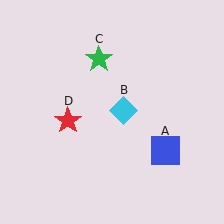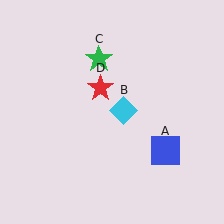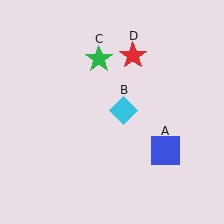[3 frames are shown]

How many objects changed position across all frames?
1 object changed position: red star (object D).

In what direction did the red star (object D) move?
The red star (object D) moved up and to the right.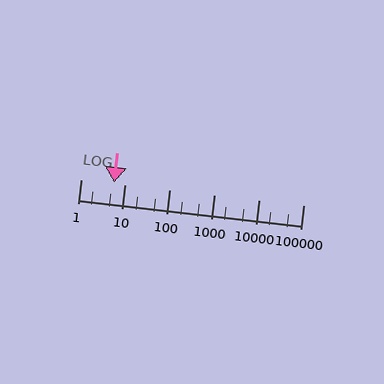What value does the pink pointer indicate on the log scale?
The pointer indicates approximately 5.5.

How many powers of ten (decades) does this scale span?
The scale spans 5 decades, from 1 to 100000.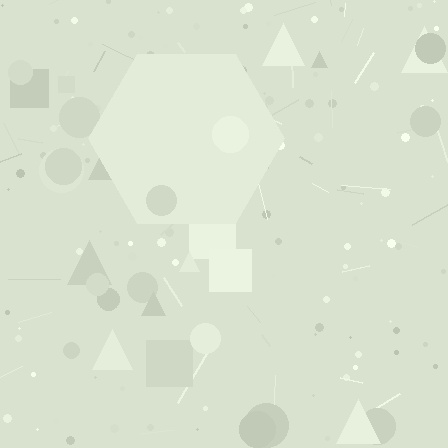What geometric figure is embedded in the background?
A hexagon is embedded in the background.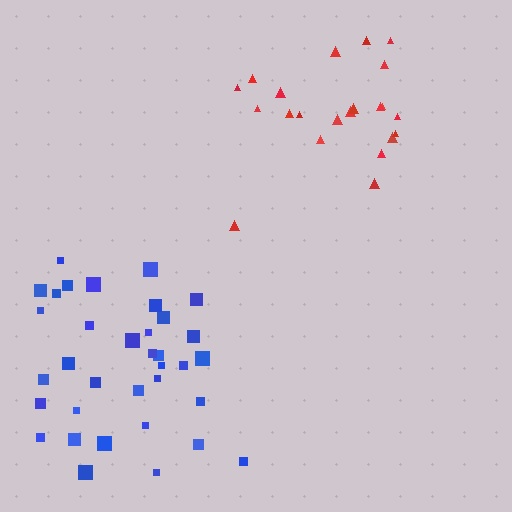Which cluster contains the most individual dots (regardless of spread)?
Blue (35).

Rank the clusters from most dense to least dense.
blue, red.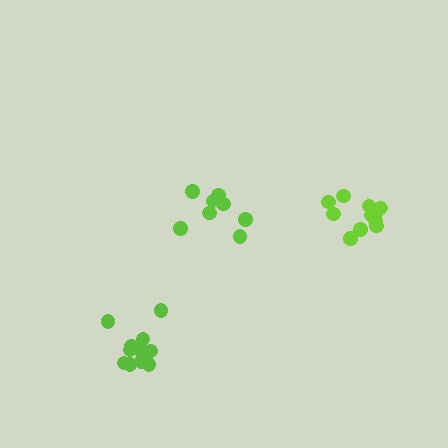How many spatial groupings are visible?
There are 3 spatial groupings.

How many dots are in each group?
Group 1: 8 dots, Group 2: 11 dots, Group 3: 11 dots (30 total).